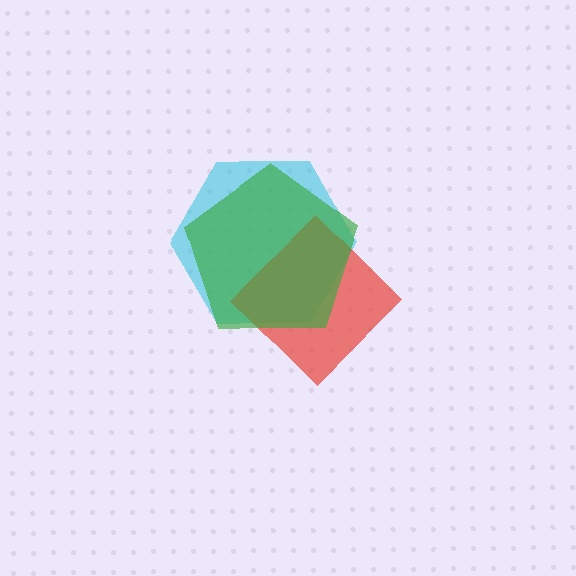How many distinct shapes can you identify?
There are 3 distinct shapes: a cyan hexagon, a red diamond, a green pentagon.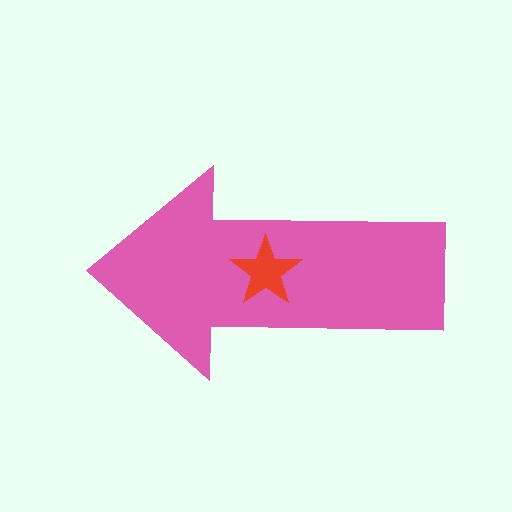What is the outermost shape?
The pink arrow.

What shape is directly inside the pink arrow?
The red star.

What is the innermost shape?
The red star.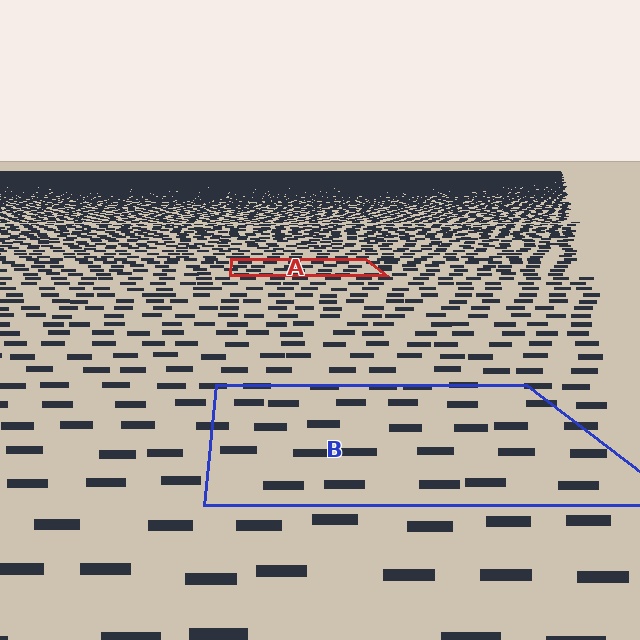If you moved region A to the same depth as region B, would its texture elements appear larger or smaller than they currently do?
They would appear larger. At a closer depth, the same texture elements are projected at a bigger on-screen size.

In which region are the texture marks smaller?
The texture marks are smaller in region A, because it is farther away.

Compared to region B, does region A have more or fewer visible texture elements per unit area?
Region A has more texture elements per unit area — they are packed more densely because it is farther away.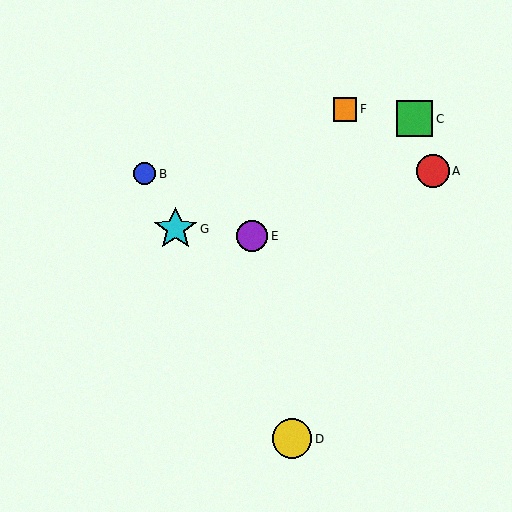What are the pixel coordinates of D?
Object D is at (292, 439).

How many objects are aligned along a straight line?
3 objects (B, D, G) are aligned along a straight line.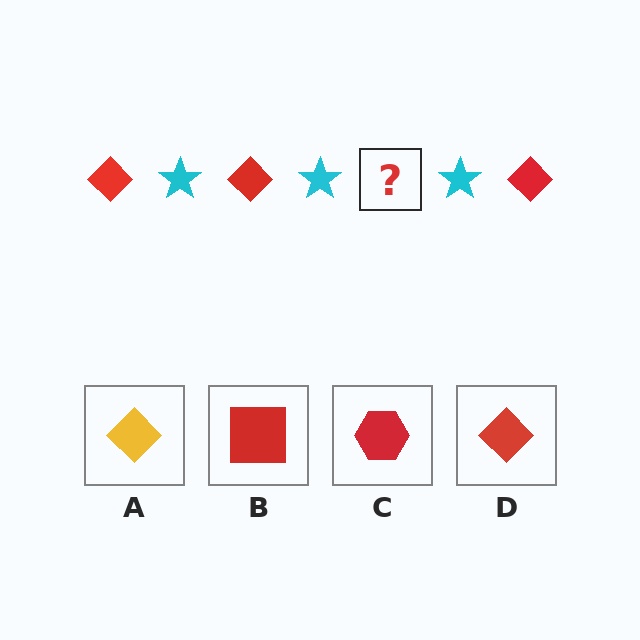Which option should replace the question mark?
Option D.